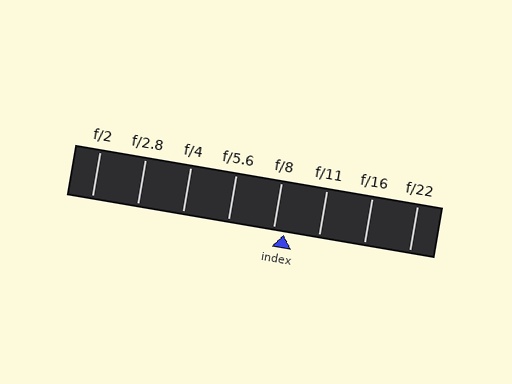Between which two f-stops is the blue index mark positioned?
The index mark is between f/8 and f/11.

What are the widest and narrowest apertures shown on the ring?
The widest aperture shown is f/2 and the narrowest is f/22.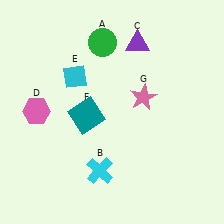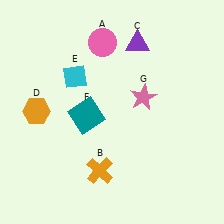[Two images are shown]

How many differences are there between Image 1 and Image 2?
There are 3 differences between the two images.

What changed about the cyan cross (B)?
In Image 1, B is cyan. In Image 2, it changed to orange.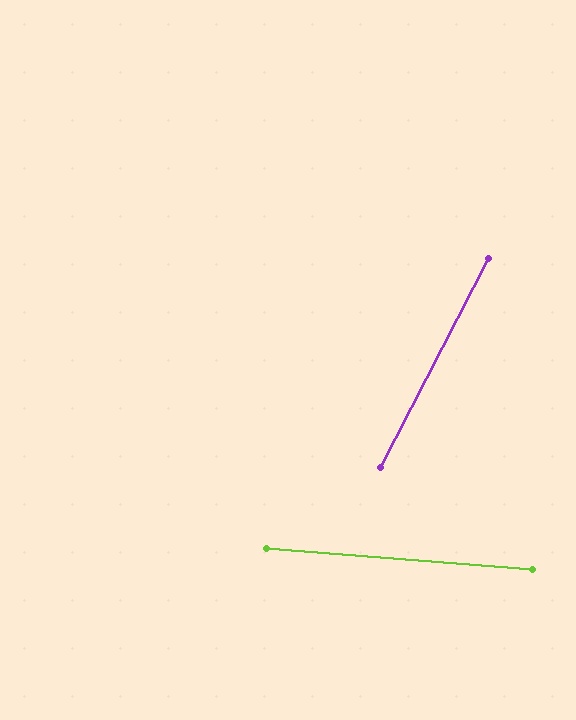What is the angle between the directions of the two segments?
Approximately 67 degrees.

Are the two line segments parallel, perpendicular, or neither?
Neither parallel nor perpendicular — they differ by about 67°.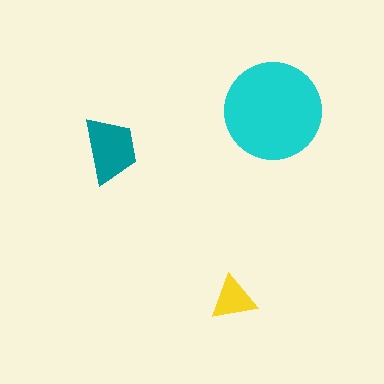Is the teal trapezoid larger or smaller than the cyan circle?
Smaller.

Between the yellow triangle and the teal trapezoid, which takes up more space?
The teal trapezoid.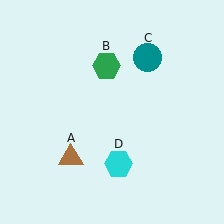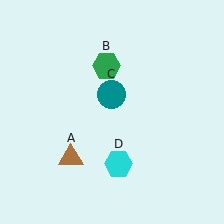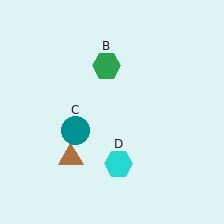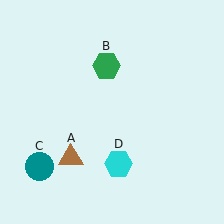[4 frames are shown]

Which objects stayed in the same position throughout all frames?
Brown triangle (object A) and green hexagon (object B) and cyan hexagon (object D) remained stationary.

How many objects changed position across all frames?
1 object changed position: teal circle (object C).